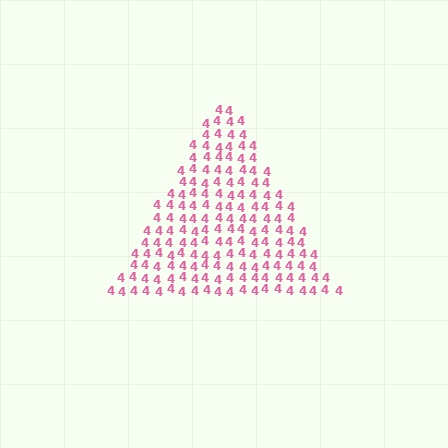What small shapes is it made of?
It is made of small digit 4's.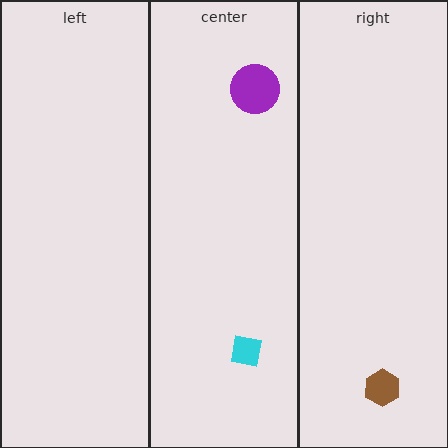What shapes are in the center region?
The cyan square, the purple circle.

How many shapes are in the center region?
2.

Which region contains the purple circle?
The center region.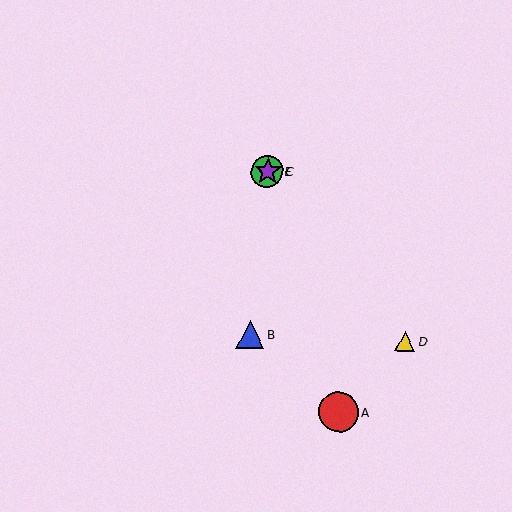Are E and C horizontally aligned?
Yes, both are at y≈171.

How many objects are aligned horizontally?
2 objects (C, E) are aligned horizontally.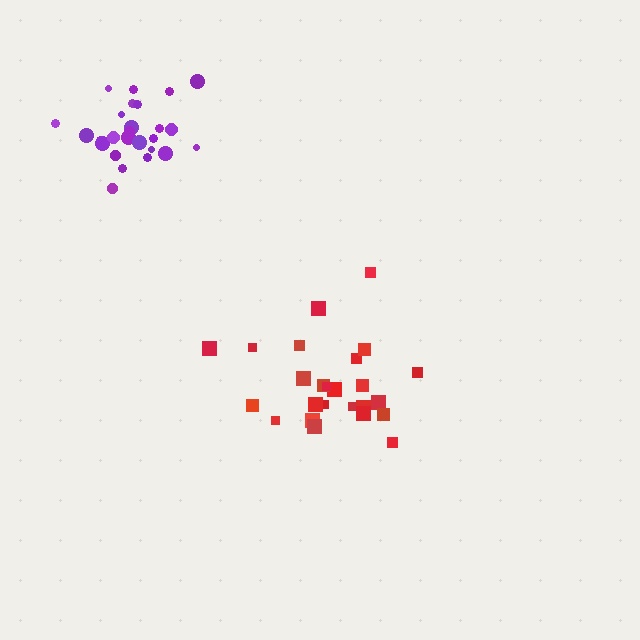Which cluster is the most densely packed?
Purple.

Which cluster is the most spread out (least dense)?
Red.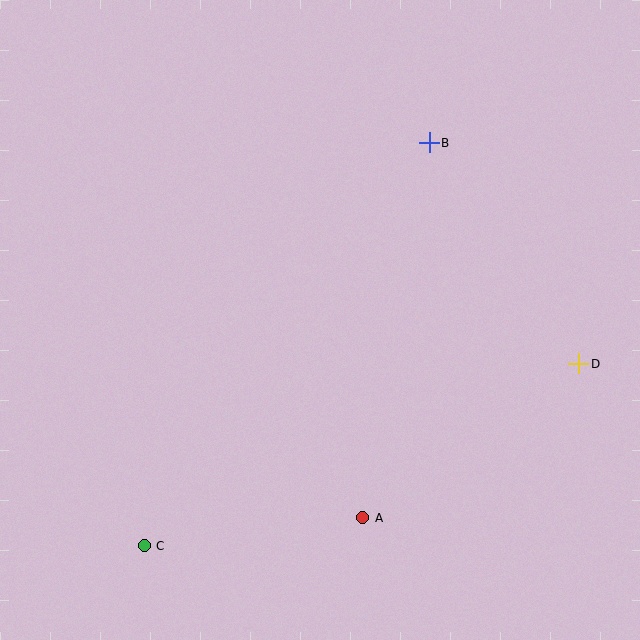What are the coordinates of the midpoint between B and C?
The midpoint between B and C is at (287, 344).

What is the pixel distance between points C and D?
The distance between C and D is 471 pixels.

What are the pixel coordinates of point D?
Point D is at (579, 364).